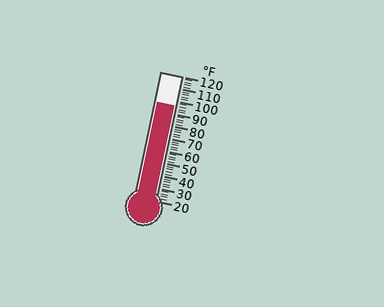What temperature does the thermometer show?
The thermometer shows approximately 96°F.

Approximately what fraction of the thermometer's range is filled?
The thermometer is filled to approximately 75% of its range.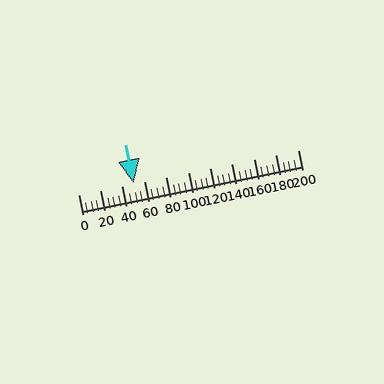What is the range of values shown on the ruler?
The ruler shows values from 0 to 200.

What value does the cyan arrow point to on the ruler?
The cyan arrow points to approximately 50.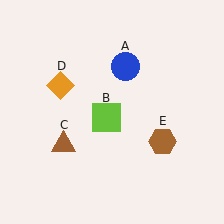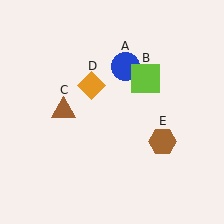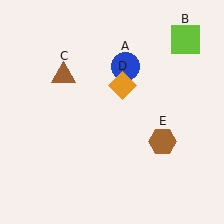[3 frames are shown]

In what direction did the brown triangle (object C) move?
The brown triangle (object C) moved up.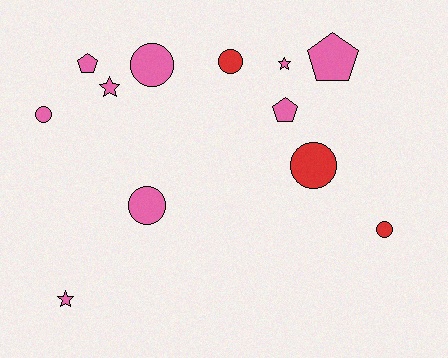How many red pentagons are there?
There are no red pentagons.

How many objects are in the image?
There are 12 objects.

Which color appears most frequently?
Pink, with 9 objects.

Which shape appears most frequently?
Circle, with 6 objects.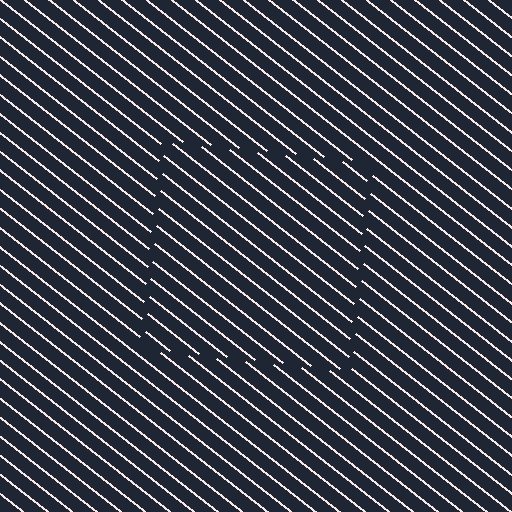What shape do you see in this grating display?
An illusory square. The interior of the shape contains the same grating, shifted by half a period — the contour is defined by the phase discontinuity where line-ends from the inner and outer gratings abut.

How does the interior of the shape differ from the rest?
The interior of the shape contains the same grating, shifted by half a period — the contour is defined by the phase discontinuity where line-ends from the inner and outer gratings abut.